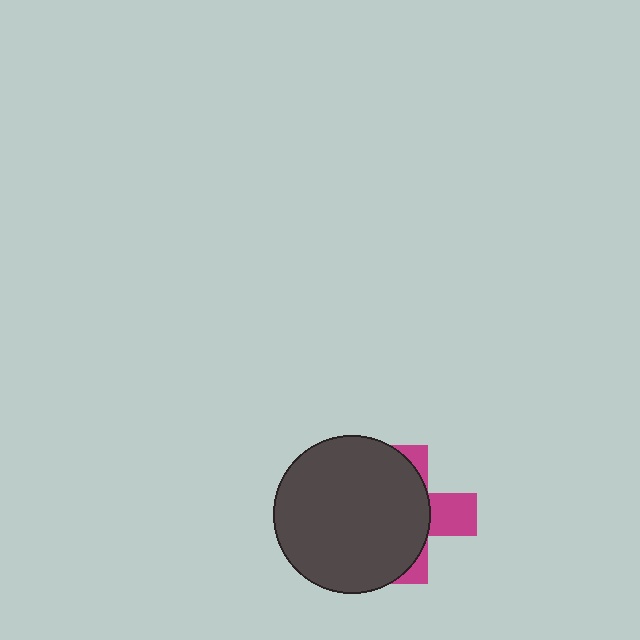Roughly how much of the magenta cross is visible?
A small part of it is visible (roughly 32%).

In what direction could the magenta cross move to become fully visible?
The magenta cross could move right. That would shift it out from behind the dark gray circle entirely.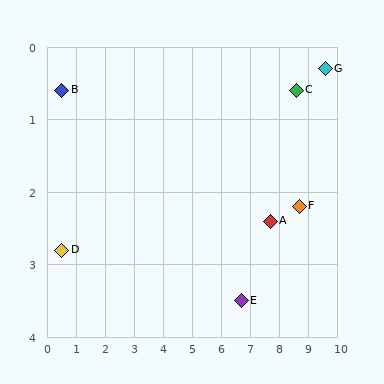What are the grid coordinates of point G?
Point G is at approximately (9.6, 0.3).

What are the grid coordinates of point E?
Point E is at approximately (6.7, 3.5).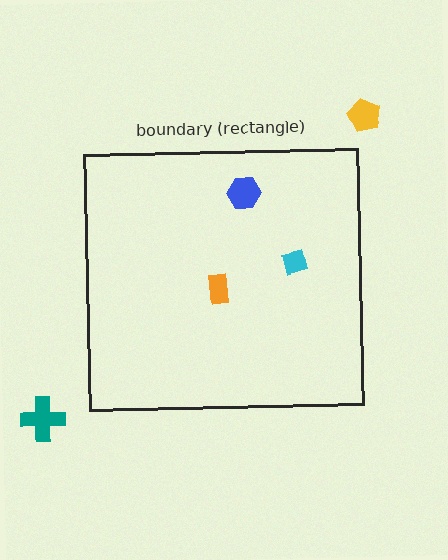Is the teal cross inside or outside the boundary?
Outside.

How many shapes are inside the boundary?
3 inside, 2 outside.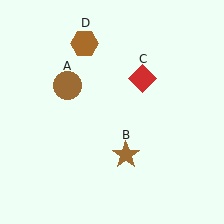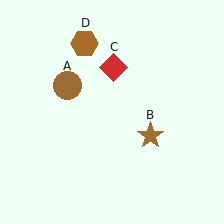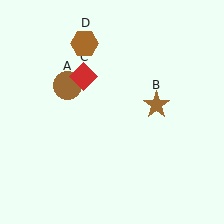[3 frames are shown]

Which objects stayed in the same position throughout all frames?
Brown circle (object A) and brown hexagon (object D) remained stationary.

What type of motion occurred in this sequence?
The brown star (object B), red diamond (object C) rotated counterclockwise around the center of the scene.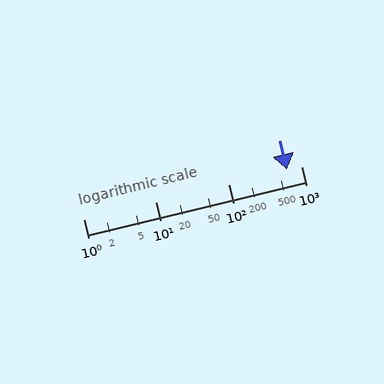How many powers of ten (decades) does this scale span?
The scale spans 3 decades, from 1 to 1000.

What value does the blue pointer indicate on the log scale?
The pointer indicates approximately 640.